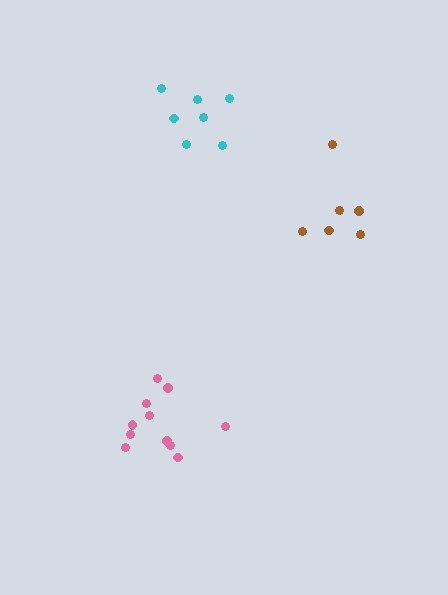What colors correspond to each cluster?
The clusters are colored: pink, cyan, brown.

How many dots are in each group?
Group 1: 11 dots, Group 2: 7 dots, Group 3: 6 dots (24 total).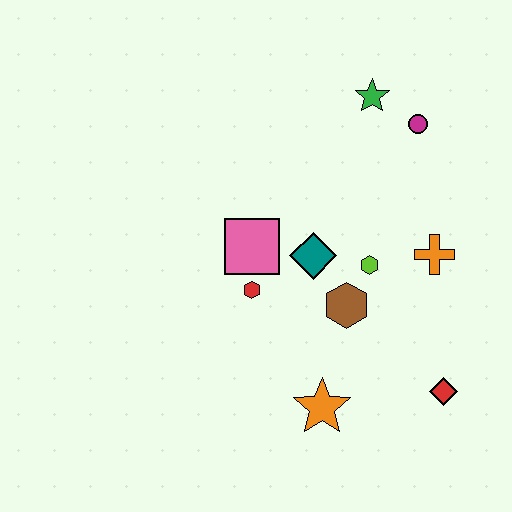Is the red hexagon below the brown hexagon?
No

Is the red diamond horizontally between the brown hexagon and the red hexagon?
No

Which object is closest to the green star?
The magenta circle is closest to the green star.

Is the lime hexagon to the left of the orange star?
No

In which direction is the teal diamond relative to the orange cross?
The teal diamond is to the left of the orange cross.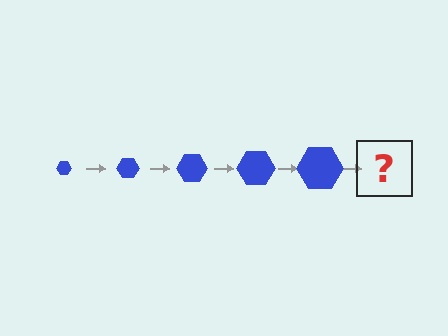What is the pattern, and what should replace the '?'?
The pattern is that the hexagon gets progressively larger each step. The '?' should be a blue hexagon, larger than the previous one.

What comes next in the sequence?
The next element should be a blue hexagon, larger than the previous one.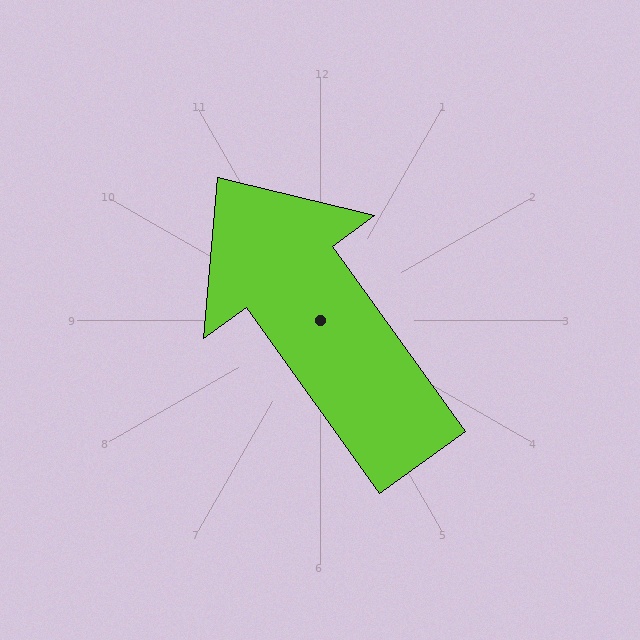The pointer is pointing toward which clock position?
Roughly 11 o'clock.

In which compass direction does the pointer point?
Northwest.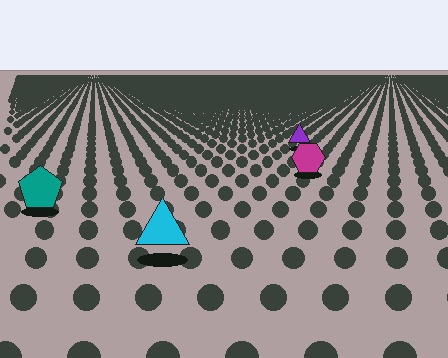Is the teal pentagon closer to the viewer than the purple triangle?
Yes. The teal pentagon is closer — you can tell from the texture gradient: the ground texture is coarser near it.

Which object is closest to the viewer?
The cyan triangle is closest. The texture marks near it are larger and more spread out.